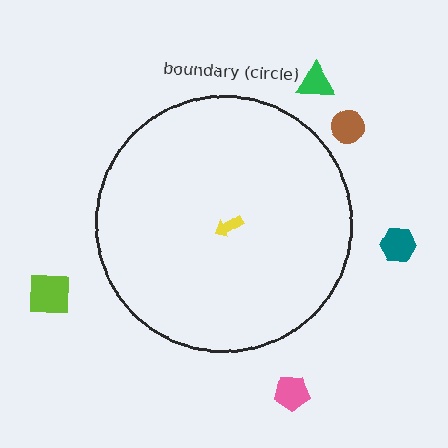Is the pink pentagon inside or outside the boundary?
Outside.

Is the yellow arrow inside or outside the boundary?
Inside.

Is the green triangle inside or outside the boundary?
Outside.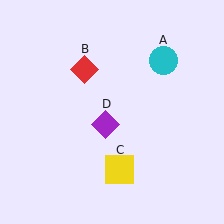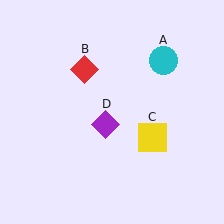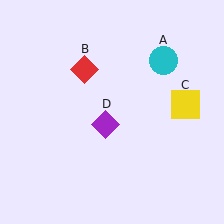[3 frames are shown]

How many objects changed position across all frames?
1 object changed position: yellow square (object C).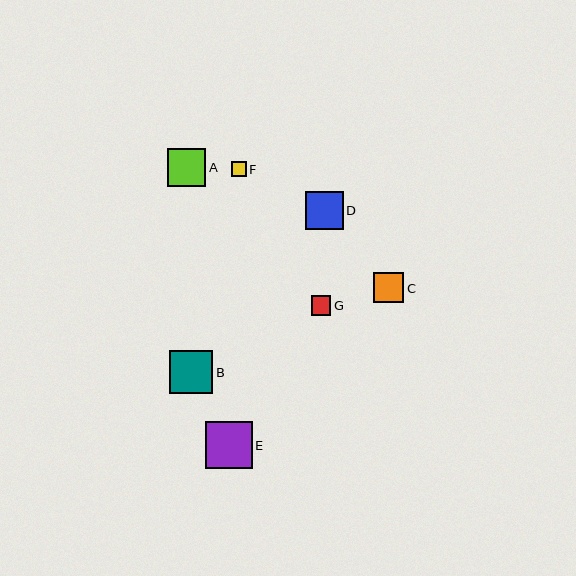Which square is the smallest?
Square F is the smallest with a size of approximately 15 pixels.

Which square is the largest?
Square E is the largest with a size of approximately 47 pixels.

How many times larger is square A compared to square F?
Square A is approximately 2.5 times the size of square F.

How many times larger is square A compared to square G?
Square A is approximately 2.0 times the size of square G.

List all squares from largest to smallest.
From largest to smallest: E, B, A, D, C, G, F.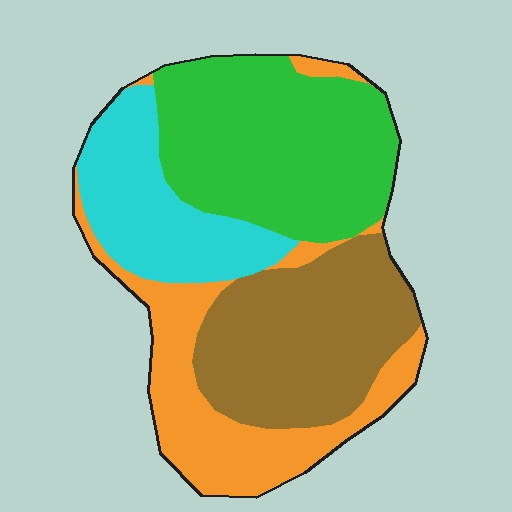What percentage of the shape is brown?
Brown takes up about one quarter (1/4) of the shape.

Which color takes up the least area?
Cyan, at roughly 20%.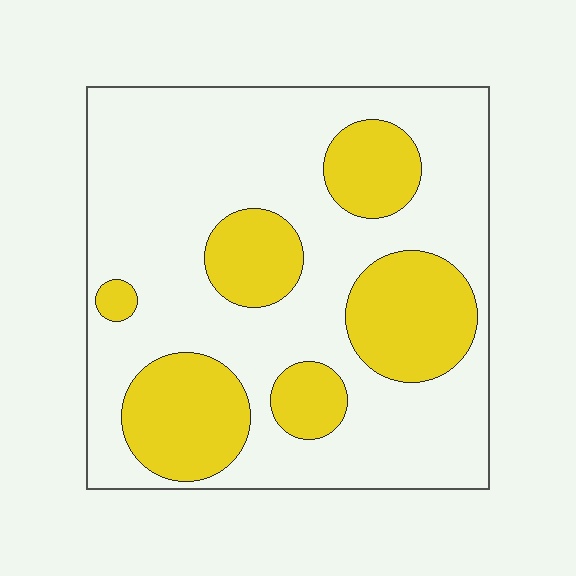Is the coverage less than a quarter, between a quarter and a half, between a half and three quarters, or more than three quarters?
Between a quarter and a half.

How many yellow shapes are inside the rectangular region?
6.